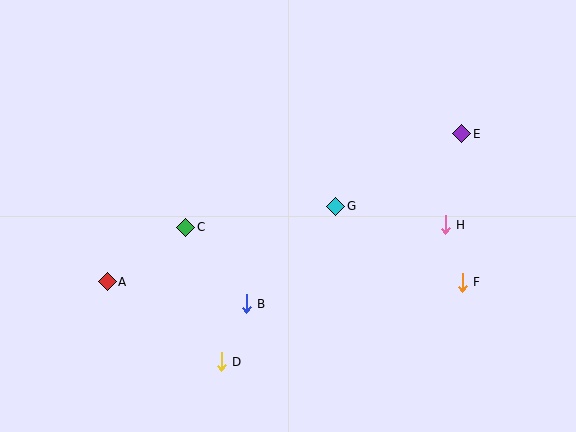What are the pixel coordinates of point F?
Point F is at (462, 282).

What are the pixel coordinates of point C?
Point C is at (186, 227).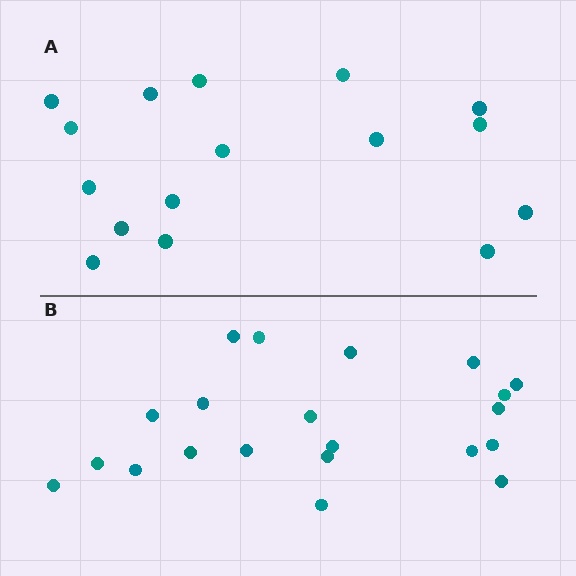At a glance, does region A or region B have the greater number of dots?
Region B (the bottom region) has more dots.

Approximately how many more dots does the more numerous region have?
Region B has about 5 more dots than region A.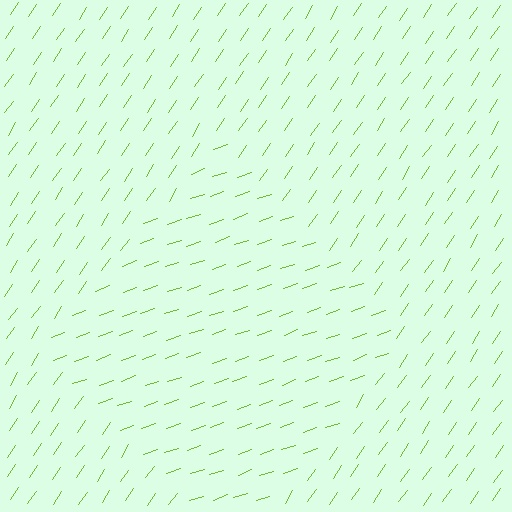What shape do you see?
I see a diamond.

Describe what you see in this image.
The image is filled with small lime line segments. A diamond region in the image has lines oriented differently from the surrounding lines, creating a visible texture boundary.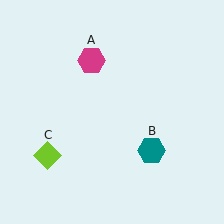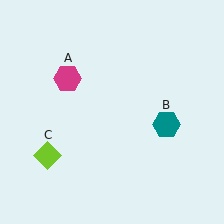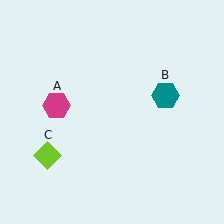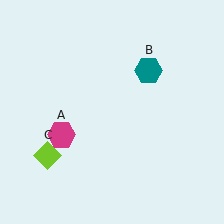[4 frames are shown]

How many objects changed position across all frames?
2 objects changed position: magenta hexagon (object A), teal hexagon (object B).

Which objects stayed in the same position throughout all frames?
Lime diamond (object C) remained stationary.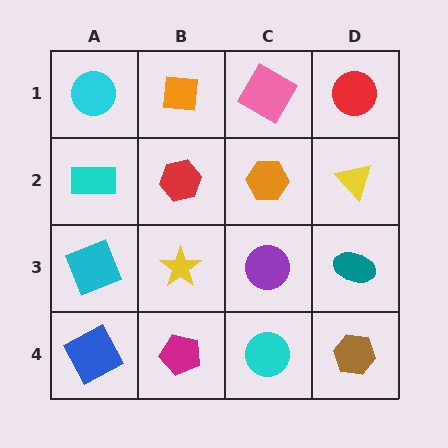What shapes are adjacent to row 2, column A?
A cyan circle (row 1, column A), a cyan square (row 3, column A), a red hexagon (row 2, column B).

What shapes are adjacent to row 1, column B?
A red hexagon (row 2, column B), a cyan circle (row 1, column A), a pink square (row 1, column C).